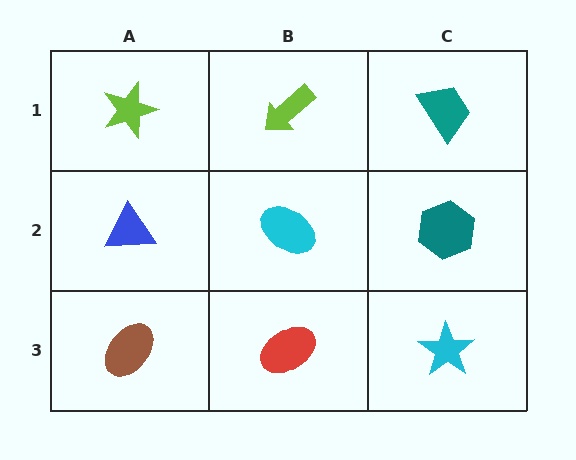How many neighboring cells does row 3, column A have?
2.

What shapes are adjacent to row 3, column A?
A blue triangle (row 2, column A), a red ellipse (row 3, column B).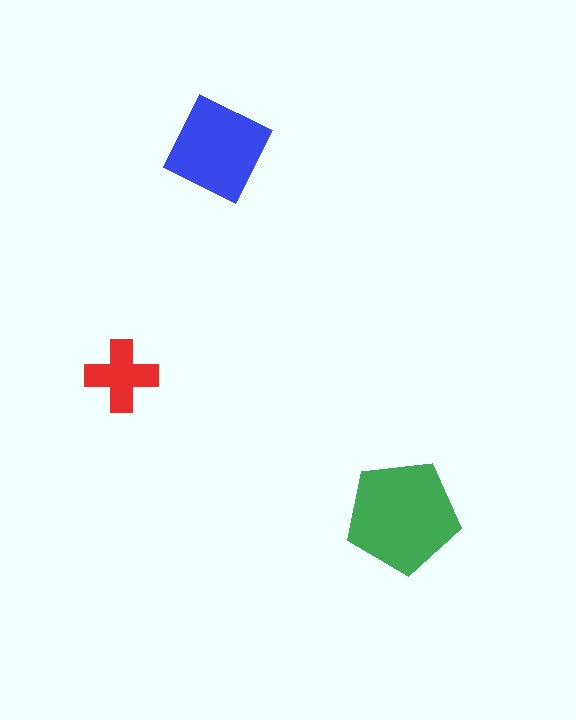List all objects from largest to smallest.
The green pentagon, the blue diamond, the red cross.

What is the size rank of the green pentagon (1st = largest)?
1st.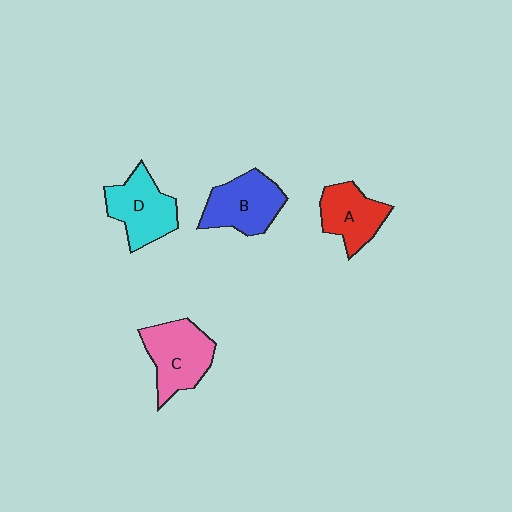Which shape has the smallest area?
Shape A (red).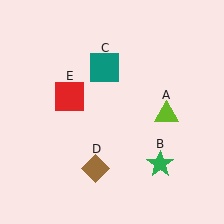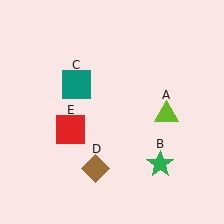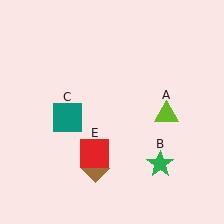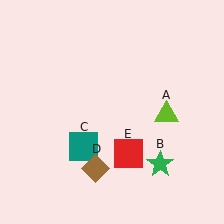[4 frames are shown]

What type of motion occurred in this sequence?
The teal square (object C), red square (object E) rotated counterclockwise around the center of the scene.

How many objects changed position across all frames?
2 objects changed position: teal square (object C), red square (object E).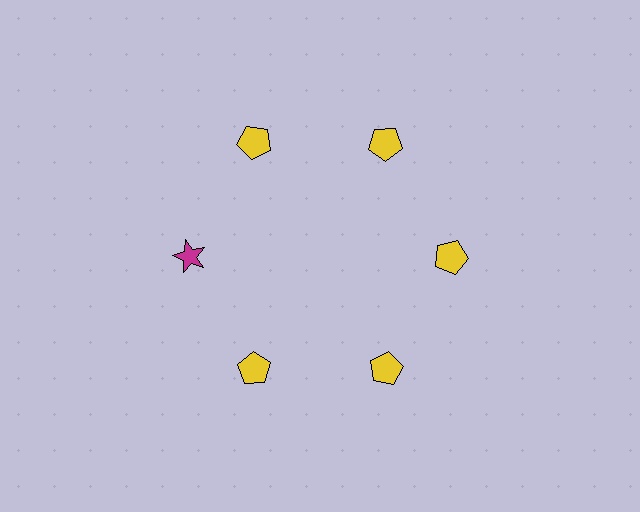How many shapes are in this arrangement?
There are 6 shapes arranged in a ring pattern.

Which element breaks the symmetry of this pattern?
The magenta star at roughly the 9 o'clock position breaks the symmetry. All other shapes are yellow pentagons.